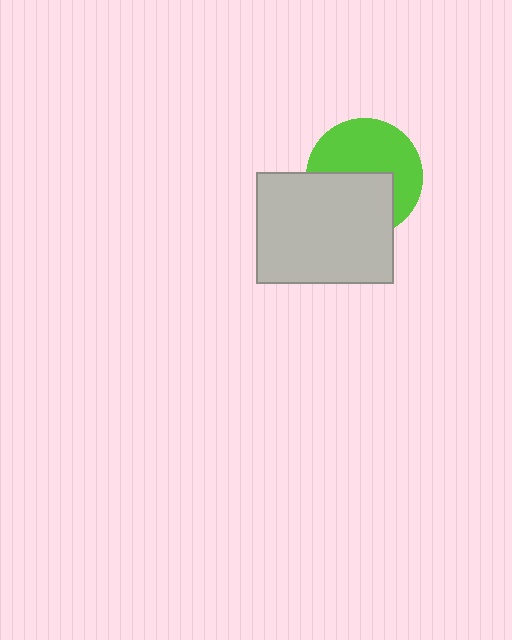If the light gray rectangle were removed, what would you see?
You would see the complete lime circle.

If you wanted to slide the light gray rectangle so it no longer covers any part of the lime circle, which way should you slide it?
Slide it down — that is the most direct way to separate the two shapes.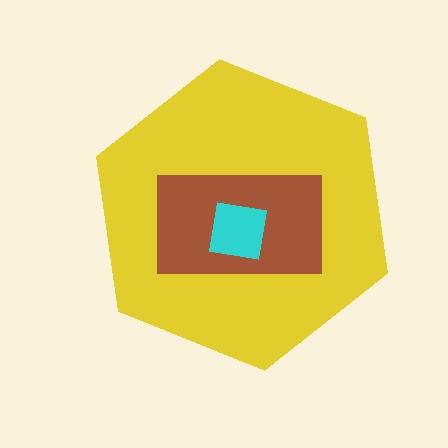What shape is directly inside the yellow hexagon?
The brown rectangle.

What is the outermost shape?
The yellow hexagon.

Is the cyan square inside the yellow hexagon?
Yes.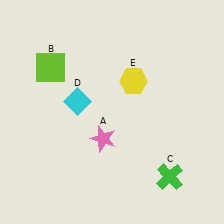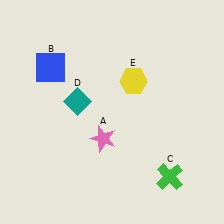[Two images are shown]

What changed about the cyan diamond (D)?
In Image 1, D is cyan. In Image 2, it changed to teal.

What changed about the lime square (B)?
In Image 1, B is lime. In Image 2, it changed to blue.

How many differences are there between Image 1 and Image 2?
There are 2 differences between the two images.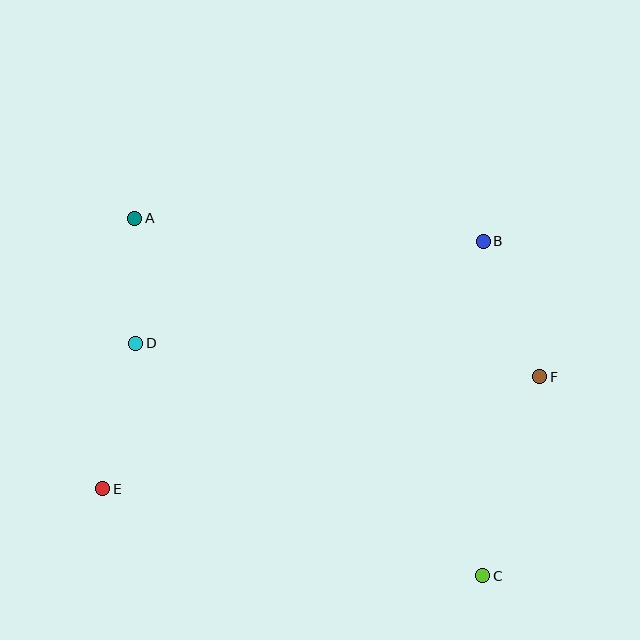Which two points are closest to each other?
Points A and D are closest to each other.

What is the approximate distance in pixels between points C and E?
The distance between C and E is approximately 390 pixels.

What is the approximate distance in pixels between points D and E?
The distance between D and E is approximately 149 pixels.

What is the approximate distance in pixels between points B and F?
The distance between B and F is approximately 147 pixels.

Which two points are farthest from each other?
Points A and C are farthest from each other.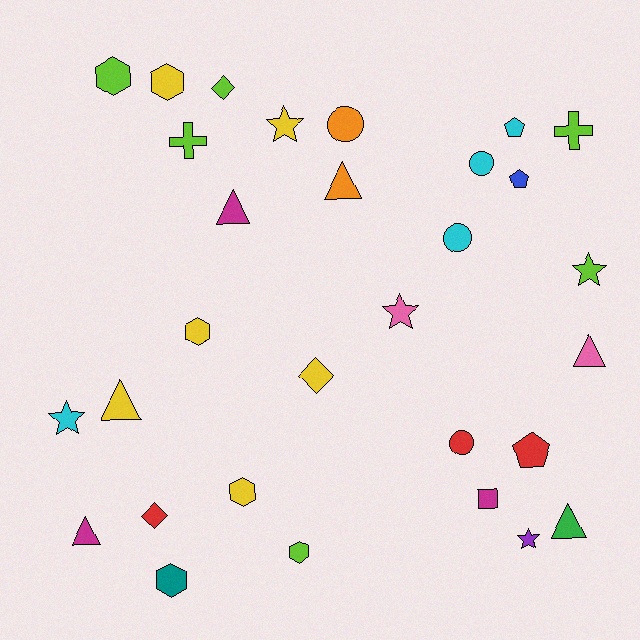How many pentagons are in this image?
There are 3 pentagons.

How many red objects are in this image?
There are 3 red objects.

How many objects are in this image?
There are 30 objects.